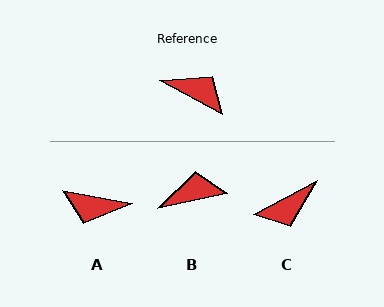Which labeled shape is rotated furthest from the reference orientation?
A, about 162 degrees away.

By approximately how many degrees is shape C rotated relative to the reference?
Approximately 123 degrees clockwise.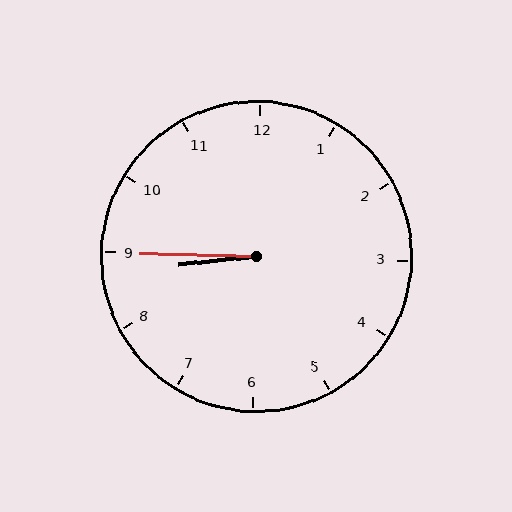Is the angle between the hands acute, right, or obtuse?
It is acute.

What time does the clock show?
8:45.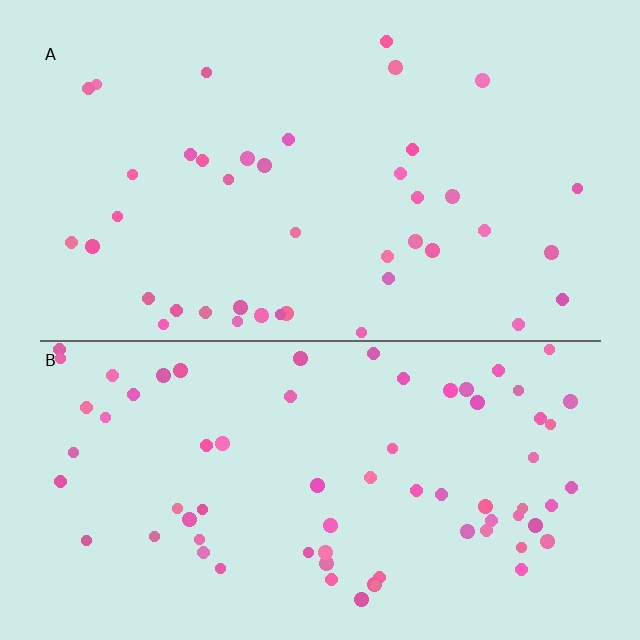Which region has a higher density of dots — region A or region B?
B (the bottom).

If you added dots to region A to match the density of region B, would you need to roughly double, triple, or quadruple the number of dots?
Approximately double.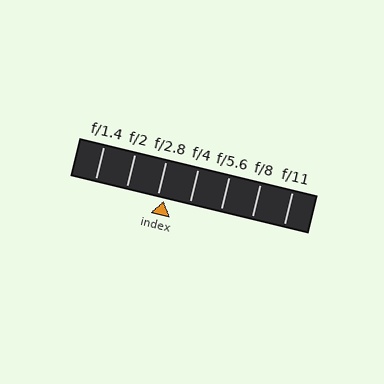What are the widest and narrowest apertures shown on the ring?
The widest aperture shown is f/1.4 and the narrowest is f/11.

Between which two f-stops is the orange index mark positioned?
The index mark is between f/2.8 and f/4.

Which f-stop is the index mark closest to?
The index mark is closest to f/2.8.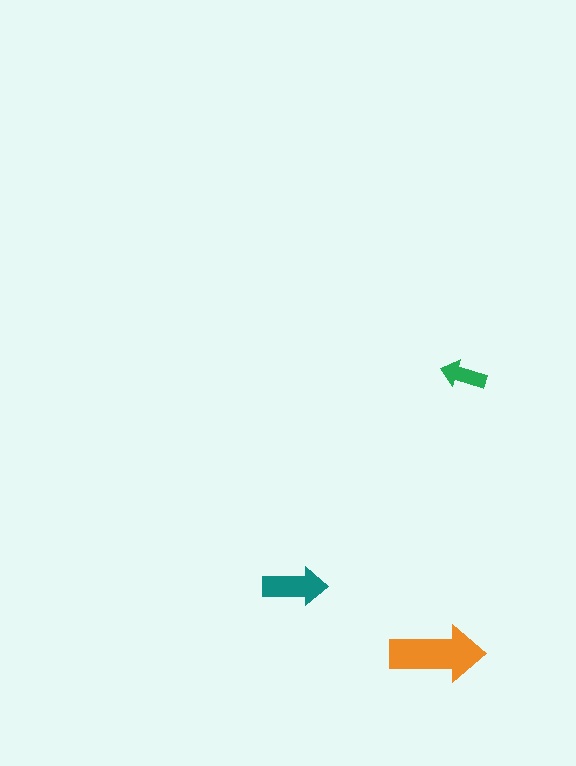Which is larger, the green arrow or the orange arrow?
The orange one.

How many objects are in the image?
There are 3 objects in the image.